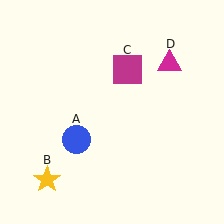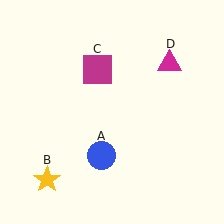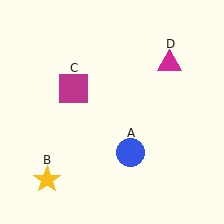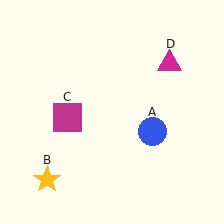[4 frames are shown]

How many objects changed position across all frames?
2 objects changed position: blue circle (object A), magenta square (object C).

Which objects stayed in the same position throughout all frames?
Yellow star (object B) and magenta triangle (object D) remained stationary.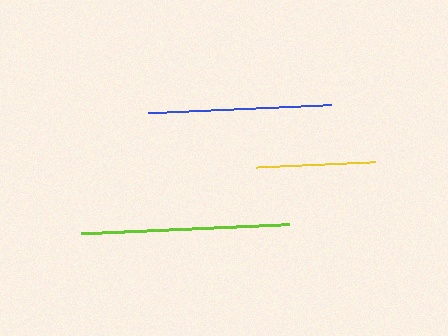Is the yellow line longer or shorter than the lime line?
The lime line is longer than the yellow line.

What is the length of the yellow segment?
The yellow segment is approximately 119 pixels long.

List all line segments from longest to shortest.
From longest to shortest: lime, blue, yellow.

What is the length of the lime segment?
The lime segment is approximately 207 pixels long.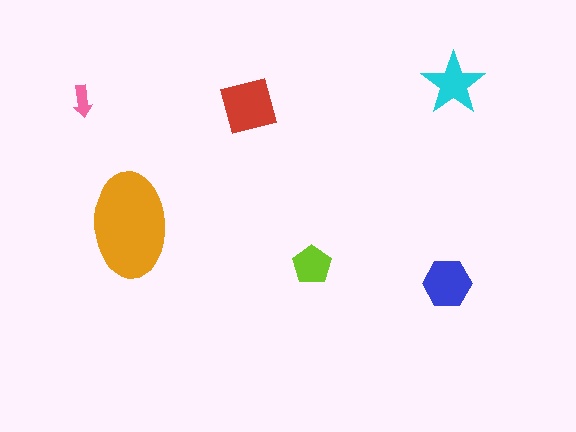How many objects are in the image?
There are 6 objects in the image.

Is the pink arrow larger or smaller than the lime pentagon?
Smaller.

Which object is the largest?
The orange ellipse.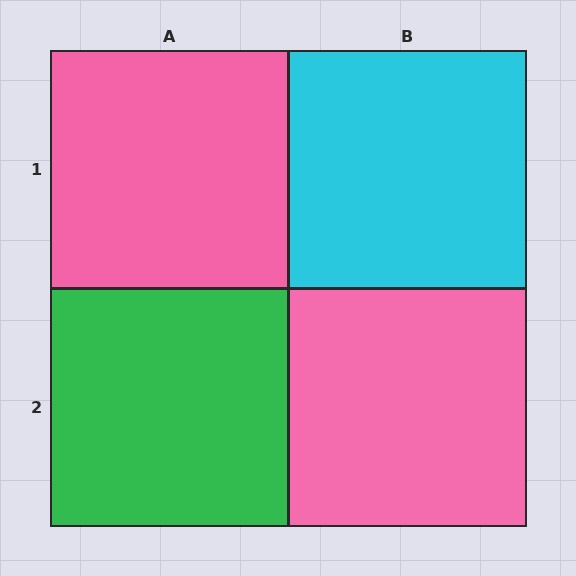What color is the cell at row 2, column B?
Pink.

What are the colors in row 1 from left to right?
Pink, cyan.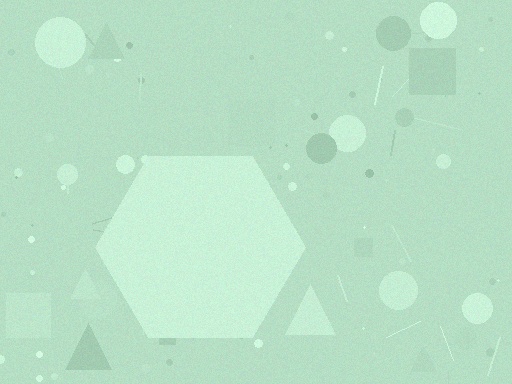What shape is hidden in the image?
A hexagon is hidden in the image.